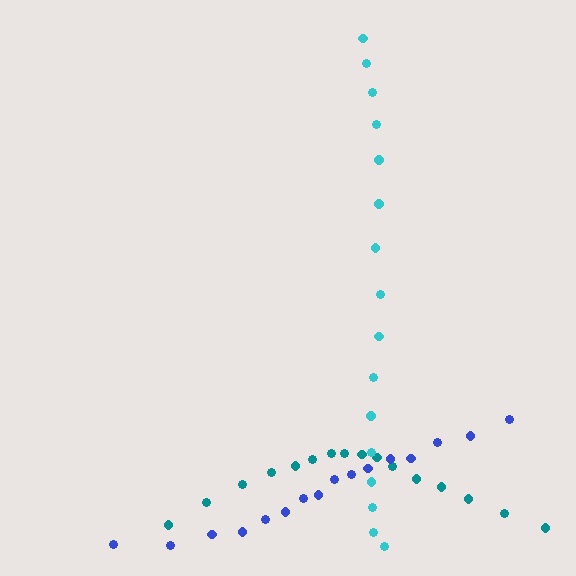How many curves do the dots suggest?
There are 3 distinct paths.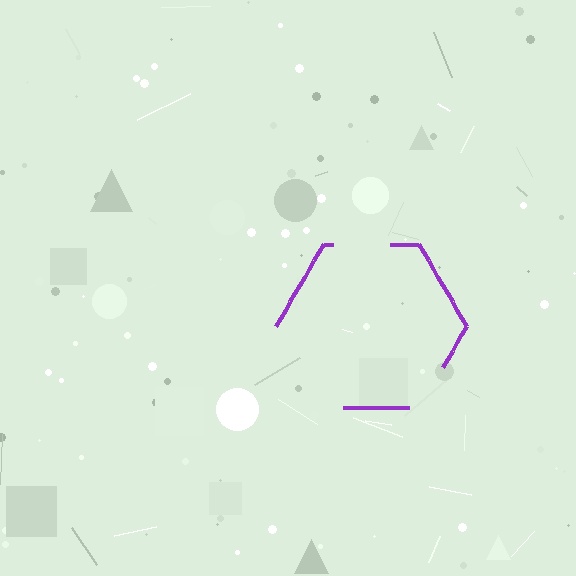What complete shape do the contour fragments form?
The contour fragments form a hexagon.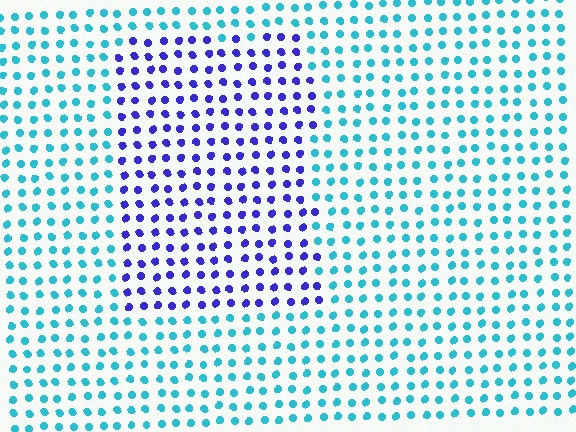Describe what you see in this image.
The image is filled with small cyan elements in a uniform arrangement. A rectangle-shaped region is visible where the elements are tinted to a slightly different hue, forming a subtle color boundary.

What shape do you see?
I see a rectangle.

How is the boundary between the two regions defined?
The boundary is defined purely by a slight shift in hue (about 59 degrees). Spacing, size, and orientation are identical on both sides.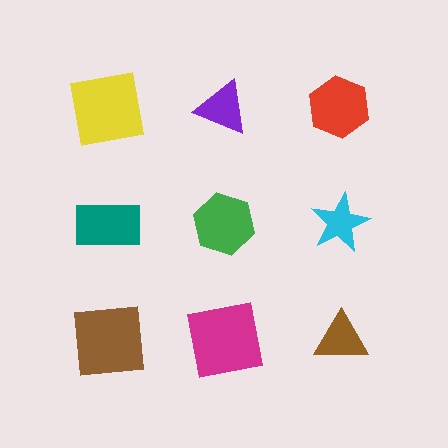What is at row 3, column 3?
A brown triangle.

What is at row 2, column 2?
A green hexagon.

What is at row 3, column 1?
A brown square.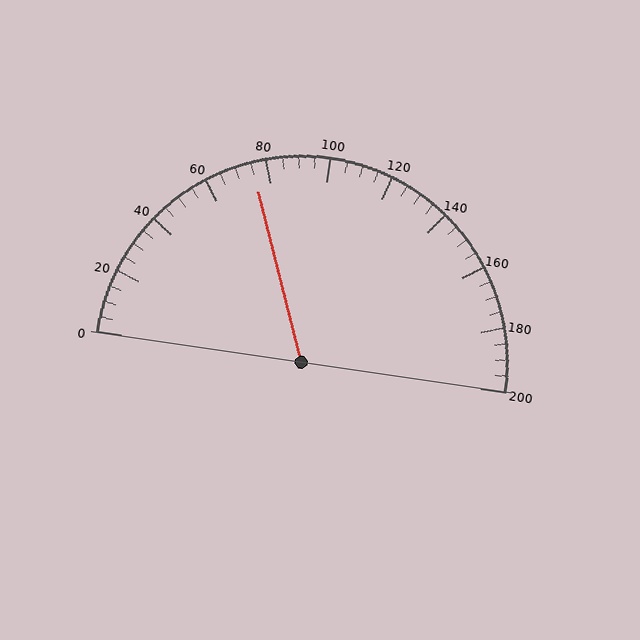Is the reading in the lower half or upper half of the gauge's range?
The reading is in the lower half of the range (0 to 200).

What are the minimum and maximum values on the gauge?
The gauge ranges from 0 to 200.